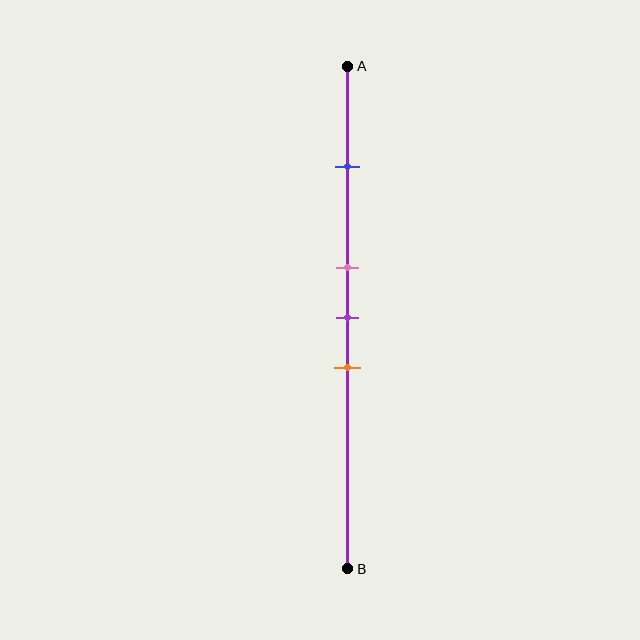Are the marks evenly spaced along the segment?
No, the marks are not evenly spaced.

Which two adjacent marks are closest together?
The pink and purple marks are the closest adjacent pair.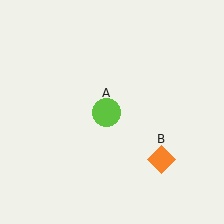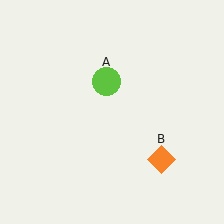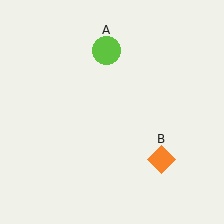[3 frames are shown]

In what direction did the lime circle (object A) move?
The lime circle (object A) moved up.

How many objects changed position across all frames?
1 object changed position: lime circle (object A).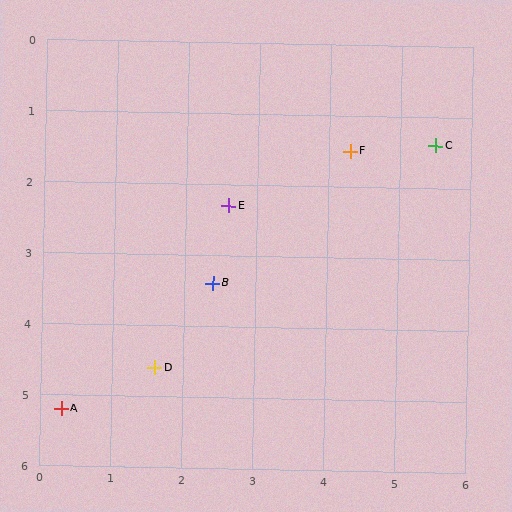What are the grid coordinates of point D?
Point D is at approximately (1.6, 4.6).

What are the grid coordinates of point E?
Point E is at approximately (2.6, 2.3).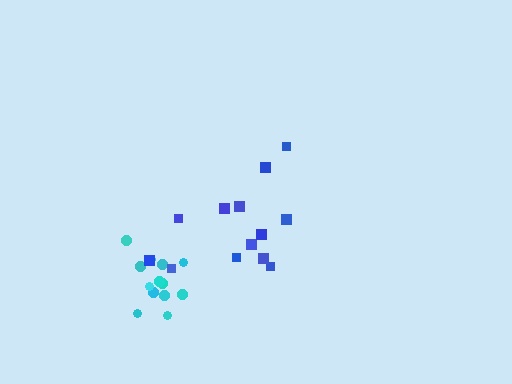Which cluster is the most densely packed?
Cyan.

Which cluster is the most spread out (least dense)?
Blue.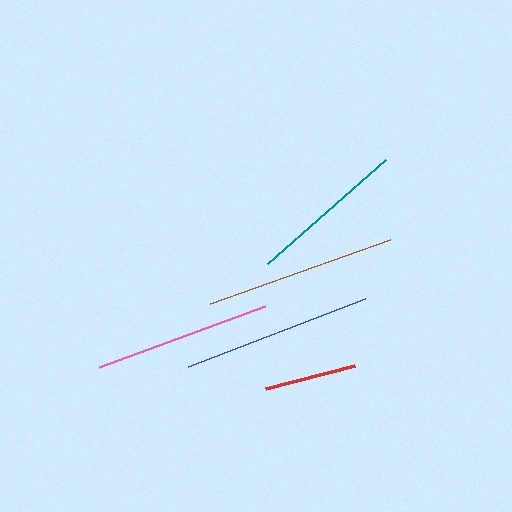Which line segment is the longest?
The brown line is the longest at approximately 191 pixels.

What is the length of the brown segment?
The brown segment is approximately 191 pixels long.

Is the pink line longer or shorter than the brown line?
The brown line is longer than the pink line.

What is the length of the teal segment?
The teal segment is approximately 157 pixels long.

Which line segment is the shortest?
The red line is the shortest at approximately 92 pixels.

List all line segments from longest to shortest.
From longest to shortest: brown, blue, pink, teal, red.